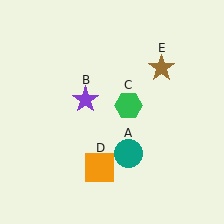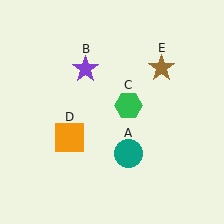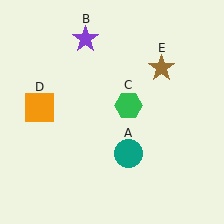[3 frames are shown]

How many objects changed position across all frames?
2 objects changed position: purple star (object B), orange square (object D).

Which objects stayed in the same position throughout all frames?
Teal circle (object A) and green hexagon (object C) and brown star (object E) remained stationary.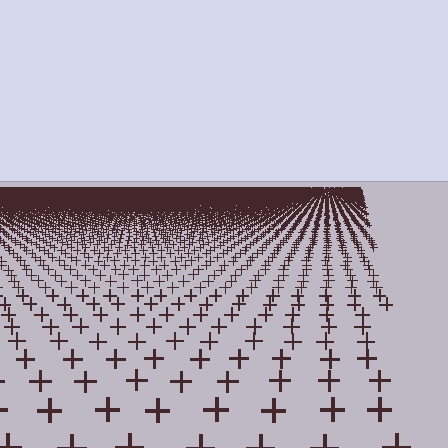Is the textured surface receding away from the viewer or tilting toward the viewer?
The surface is receding away from the viewer. Texture elements get smaller and denser toward the top.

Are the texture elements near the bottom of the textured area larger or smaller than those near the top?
Larger. Near the bottom, elements are closer to the viewer and appear at a bigger on-screen size.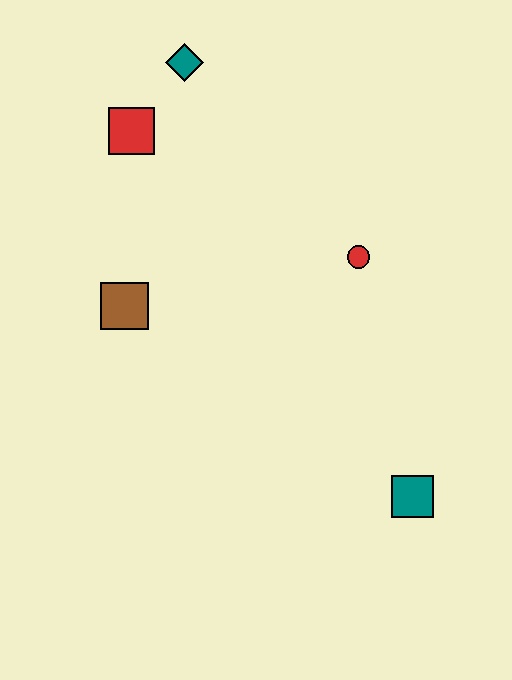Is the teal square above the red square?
No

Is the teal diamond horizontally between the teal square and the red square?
Yes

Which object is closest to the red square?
The teal diamond is closest to the red square.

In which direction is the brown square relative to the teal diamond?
The brown square is below the teal diamond.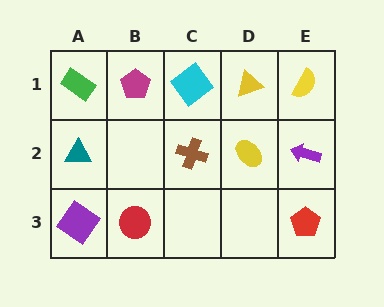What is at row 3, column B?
A red circle.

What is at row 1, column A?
A green rectangle.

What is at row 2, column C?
A brown cross.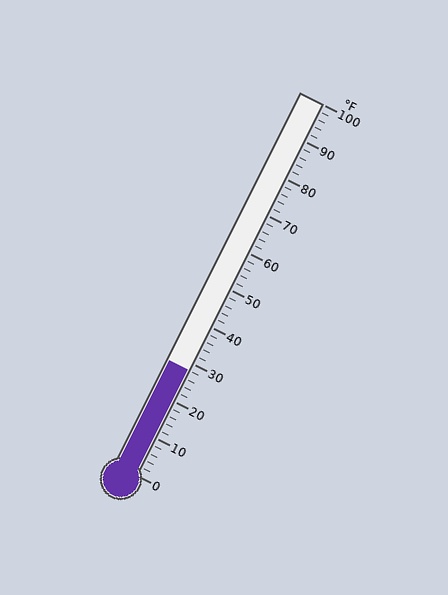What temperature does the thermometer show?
The thermometer shows approximately 28°F.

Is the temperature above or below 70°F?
The temperature is below 70°F.